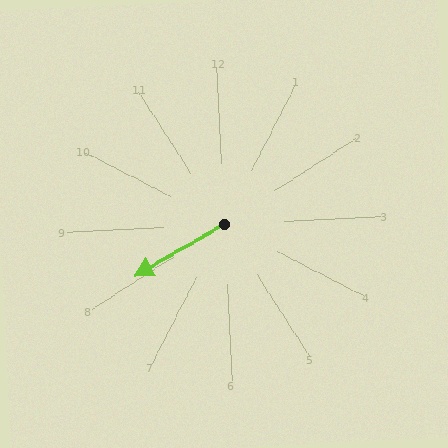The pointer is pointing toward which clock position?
Roughly 8 o'clock.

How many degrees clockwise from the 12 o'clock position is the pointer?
Approximately 243 degrees.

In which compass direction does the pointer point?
Southwest.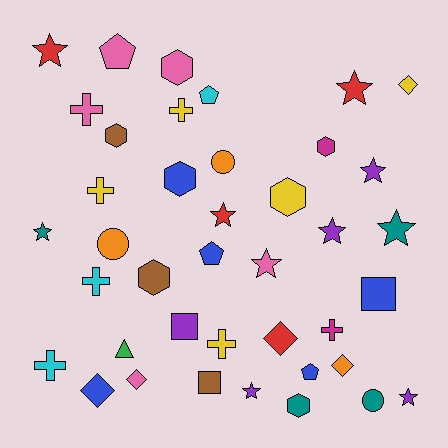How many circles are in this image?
There are 3 circles.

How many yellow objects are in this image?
There are 5 yellow objects.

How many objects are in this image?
There are 40 objects.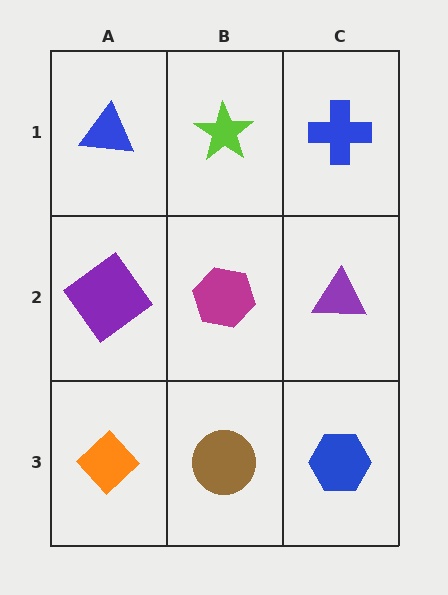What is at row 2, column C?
A purple triangle.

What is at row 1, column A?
A blue triangle.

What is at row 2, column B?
A magenta hexagon.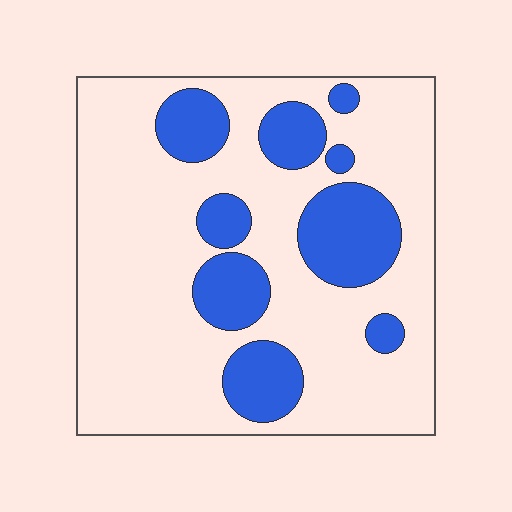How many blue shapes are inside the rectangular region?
9.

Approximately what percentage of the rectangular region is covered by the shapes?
Approximately 25%.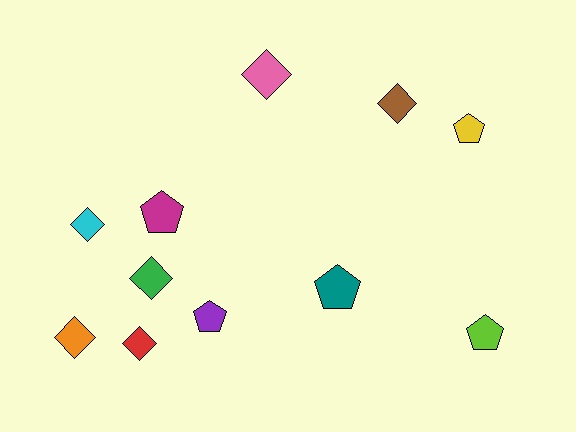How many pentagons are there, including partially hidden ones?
There are 5 pentagons.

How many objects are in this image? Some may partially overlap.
There are 11 objects.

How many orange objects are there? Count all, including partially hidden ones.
There is 1 orange object.